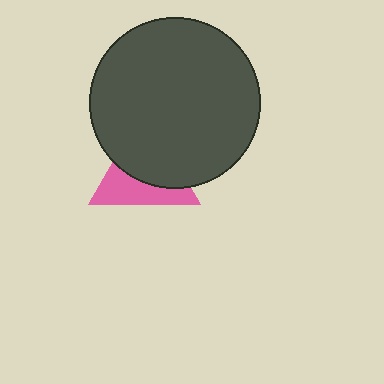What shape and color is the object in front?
The object in front is a dark gray circle.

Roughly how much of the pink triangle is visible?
A small part of it is visible (roughly 44%).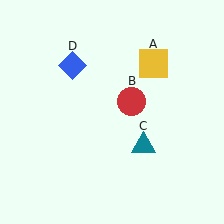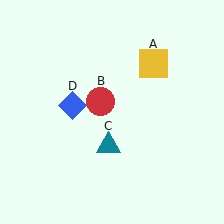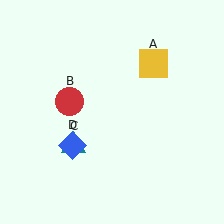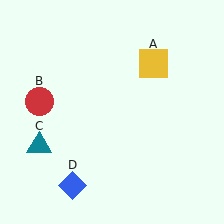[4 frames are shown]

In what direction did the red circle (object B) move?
The red circle (object B) moved left.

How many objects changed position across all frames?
3 objects changed position: red circle (object B), teal triangle (object C), blue diamond (object D).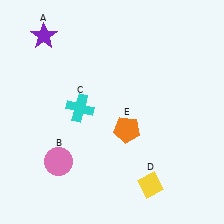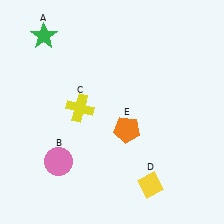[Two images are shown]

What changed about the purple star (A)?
In Image 1, A is purple. In Image 2, it changed to green.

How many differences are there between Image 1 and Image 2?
There are 2 differences between the two images.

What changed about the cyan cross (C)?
In Image 1, C is cyan. In Image 2, it changed to yellow.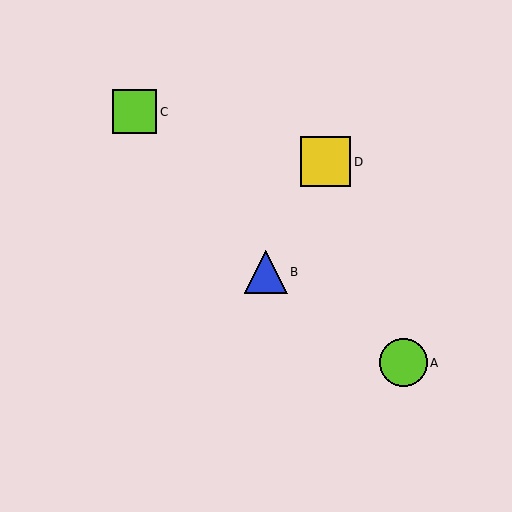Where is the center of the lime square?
The center of the lime square is at (135, 112).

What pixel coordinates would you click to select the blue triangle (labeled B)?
Click at (266, 272) to select the blue triangle B.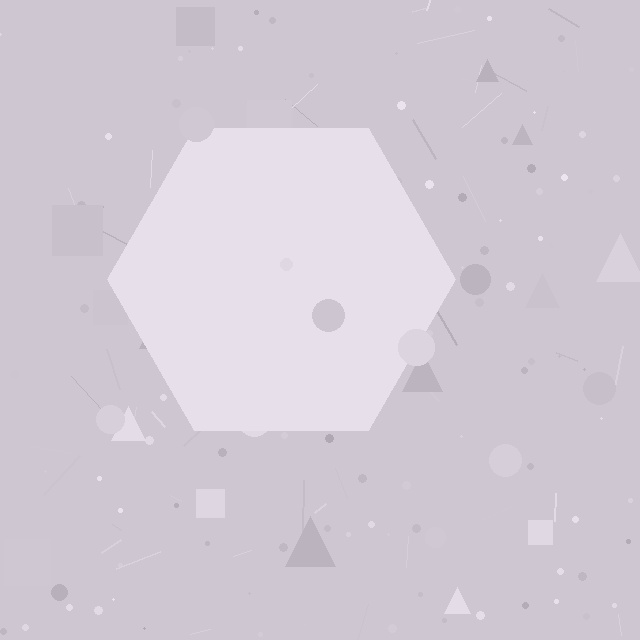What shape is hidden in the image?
A hexagon is hidden in the image.